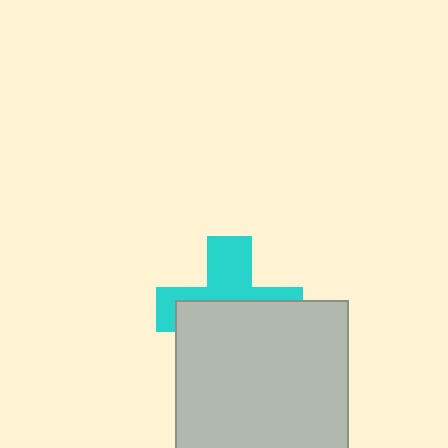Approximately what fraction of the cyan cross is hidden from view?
Roughly 58% of the cyan cross is hidden behind the light gray square.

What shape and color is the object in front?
The object in front is a light gray square.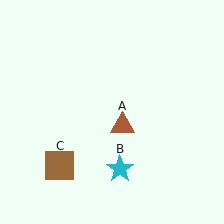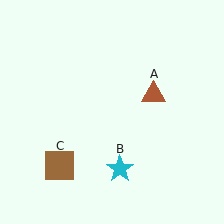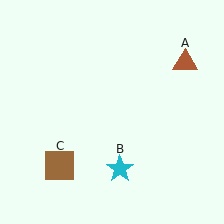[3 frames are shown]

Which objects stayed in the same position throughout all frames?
Cyan star (object B) and brown square (object C) remained stationary.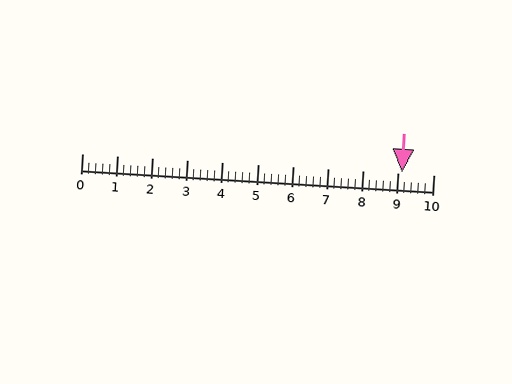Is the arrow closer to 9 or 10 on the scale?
The arrow is closer to 9.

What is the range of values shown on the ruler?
The ruler shows values from 0 to 10.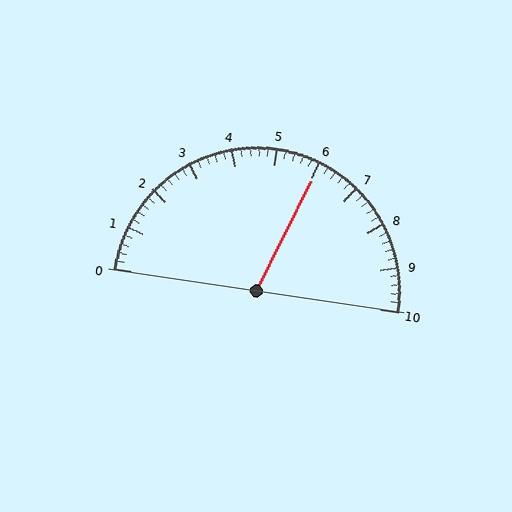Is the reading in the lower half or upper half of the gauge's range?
The reading is in the upper half of the range (0 to 10).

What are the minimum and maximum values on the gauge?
The gauge ranges from 0 to 10.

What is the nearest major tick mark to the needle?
The nearest major tick mark is 6.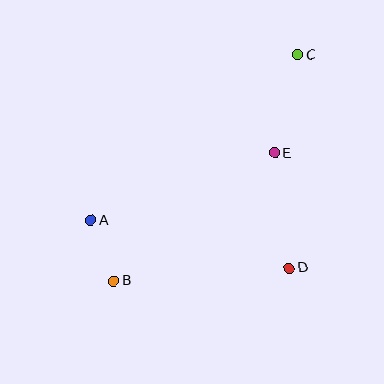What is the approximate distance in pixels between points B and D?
The distance between B and D is approximately 176 pixels.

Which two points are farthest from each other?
Points B and C are farthest from each other.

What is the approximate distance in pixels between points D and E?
The distance between D and E is approximately 116 pixels.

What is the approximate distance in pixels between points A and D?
The distance between A and D is approximately 204 pixels.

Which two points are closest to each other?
Points A and B are closest to each other.